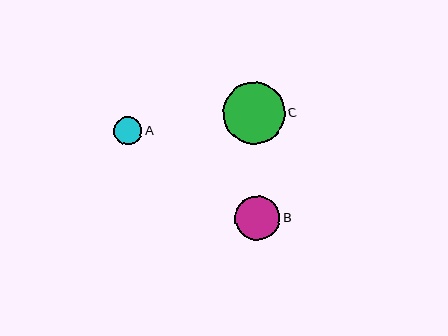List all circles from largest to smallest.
From largest to smallest: C, B, A.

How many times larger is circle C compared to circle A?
Circle C is approximately 2.2 times the size of circle A.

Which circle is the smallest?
Circle A is the smallest with a size of approximately 28 pixels.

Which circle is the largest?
Circle C is the largest with a size of approximately 62 pixels.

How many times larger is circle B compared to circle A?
Circle B is approximately 1.6 times the size of circle A.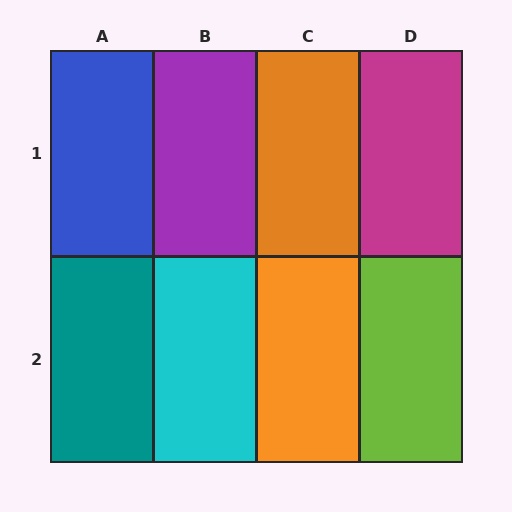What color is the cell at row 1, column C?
Orange.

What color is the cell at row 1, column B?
Purple.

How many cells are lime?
1 cell is lime.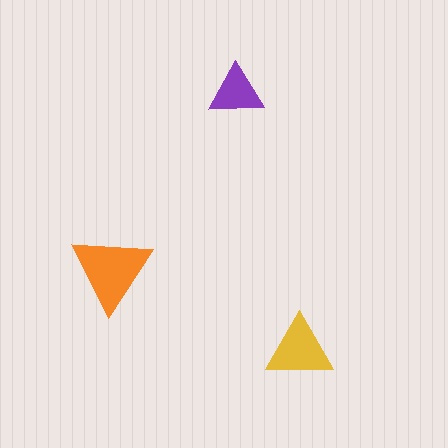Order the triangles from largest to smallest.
the orange one, the yellow one, the purple one.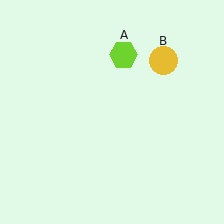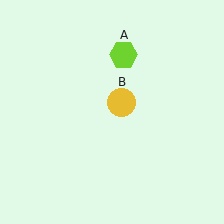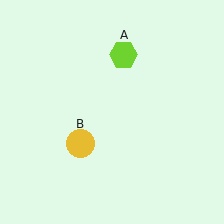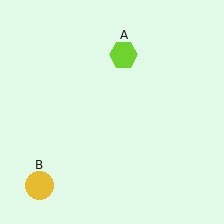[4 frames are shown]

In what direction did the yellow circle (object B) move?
The yellow circle (object B) moved down and to the left.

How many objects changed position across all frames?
1 object changed position: yellow circle (object B).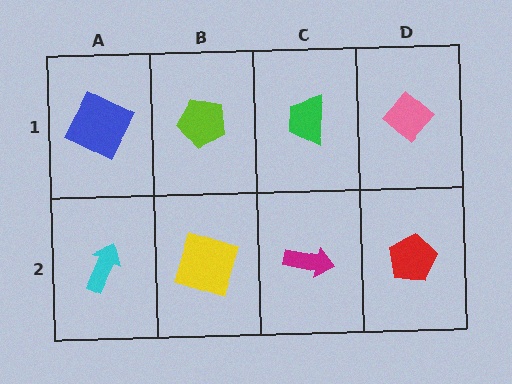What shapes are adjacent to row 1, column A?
A cyan arrow (row 2, column A), a lime pentagon (row 1, column B).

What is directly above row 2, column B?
A lime pentagon.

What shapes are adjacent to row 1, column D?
A red pentagon (row 2, column D), a green trapezoid (row 1, column C).